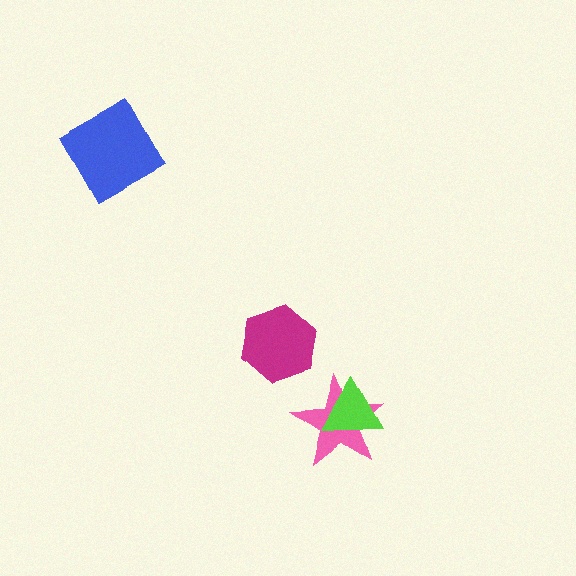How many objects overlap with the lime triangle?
1 object overlaps with the lime triangle.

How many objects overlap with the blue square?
0 objects overlap with the blue square.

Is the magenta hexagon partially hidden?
No, no other shape covers it.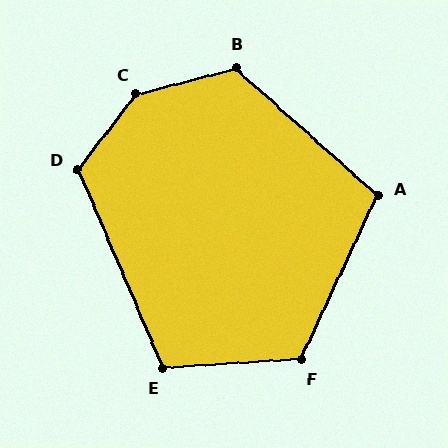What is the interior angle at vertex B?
Approximately 123 degrees (obtuse).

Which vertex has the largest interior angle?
C, at approximately 143 degrees.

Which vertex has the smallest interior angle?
A, at approximately 107 degrees.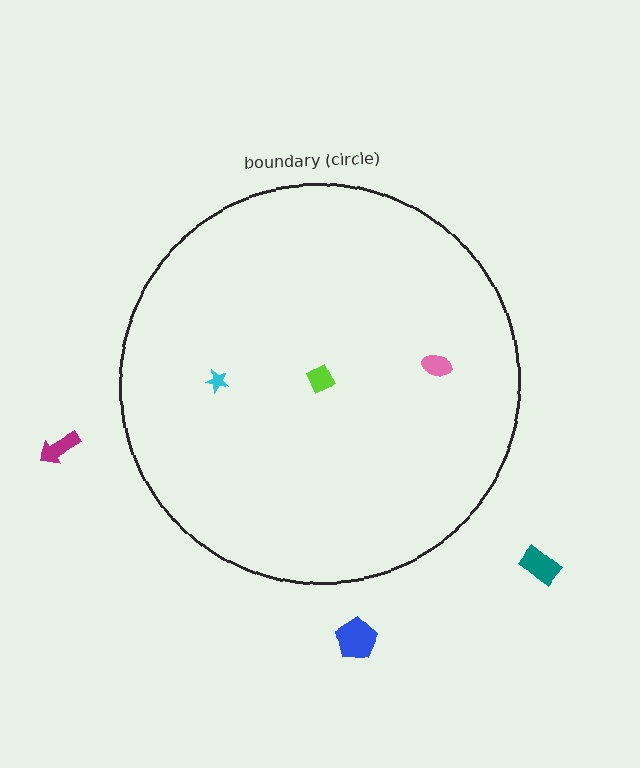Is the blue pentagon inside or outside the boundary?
Outside.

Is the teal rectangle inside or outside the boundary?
Outside.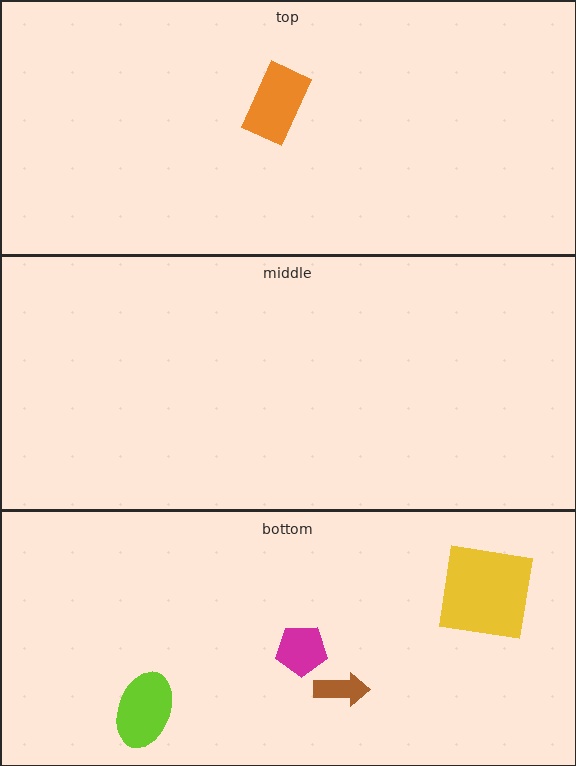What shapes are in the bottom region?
The brown arrow, the magenta pentagon, the lime ellipse, the yellow square.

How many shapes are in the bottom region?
4.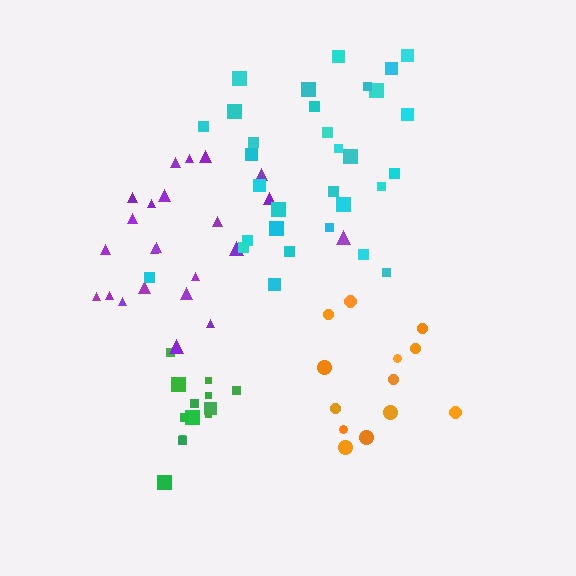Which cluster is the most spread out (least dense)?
Orange.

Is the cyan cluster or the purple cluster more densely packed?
Cyan.